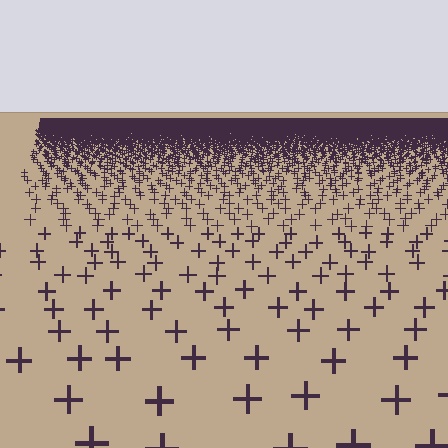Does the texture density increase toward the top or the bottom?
Density increases toward the top.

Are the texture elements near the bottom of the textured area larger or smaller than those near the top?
Larger. Near the bottom, elements are closer to the viewer and appear at a bigger on-screen size.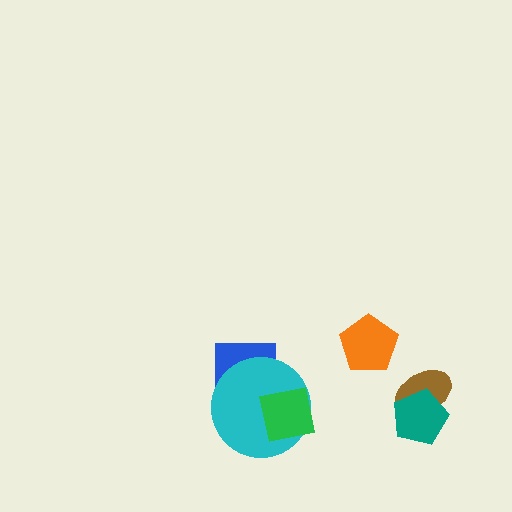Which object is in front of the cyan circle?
The green square is in front of the cyan circle.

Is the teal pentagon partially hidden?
No, no other shape covers it.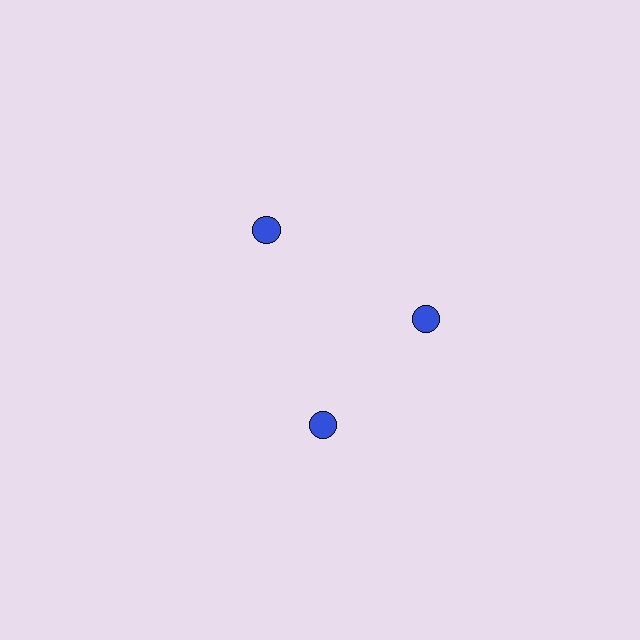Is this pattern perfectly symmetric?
No. The 3 blue circles are arranged in a ring, but one element near the 7 o'clock position is rotated out of alignment along the ring, breaking the 3-fold rotational symmetry.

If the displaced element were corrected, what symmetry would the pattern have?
It would have 3-fold rotational symmetry — the pattern would map onto itself every 120 degrees.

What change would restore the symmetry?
The symmetry would be restored by rotating it back into even spacing with its neighbors so that all 3 circles sit at equal angles and equal distance from the center.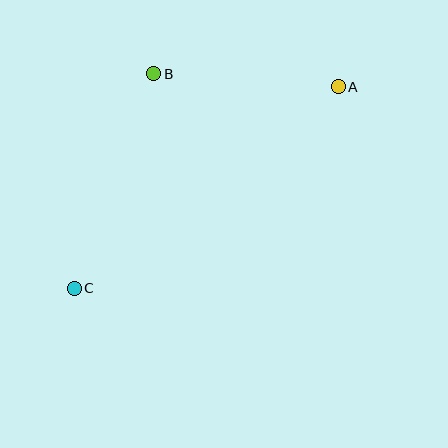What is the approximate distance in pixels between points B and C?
The distance between B and C is approximately 229 pixels.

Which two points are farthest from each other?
Points A and C are farthest from each other.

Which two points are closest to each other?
Points A and B are closest to each other.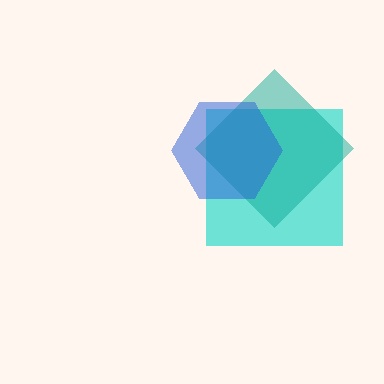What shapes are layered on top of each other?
The layered shapes are: a cyan square, a teal diamond, a blue hexagon.